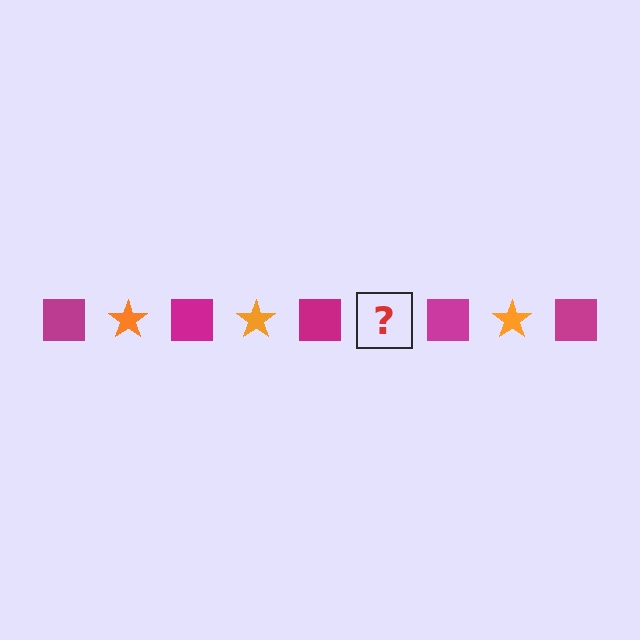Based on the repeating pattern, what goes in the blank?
The blank should be an orange star.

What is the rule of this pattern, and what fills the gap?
The rule is that the pattern alternates between magenta square and orange star. The gap should be filled with an orange star.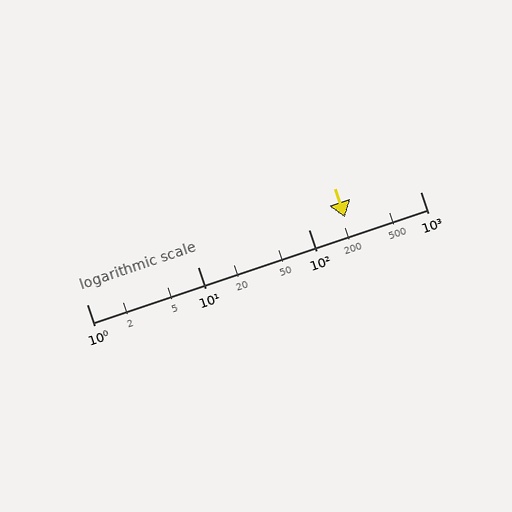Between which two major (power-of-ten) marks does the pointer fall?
The pointer is between 100 and 1000.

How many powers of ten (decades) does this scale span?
The scale spans 3 decades, from 1 to 1000.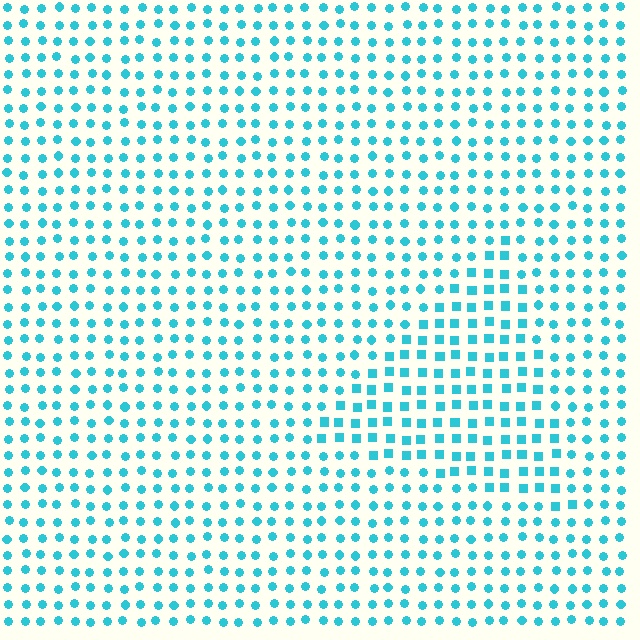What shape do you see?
I see a triangle.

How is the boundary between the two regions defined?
The boundary is defined by a change in element shape: squares inside vs. circles outside. All elements share the same color and spacing.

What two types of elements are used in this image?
The image uses squares inside the triangle region and circles outside it.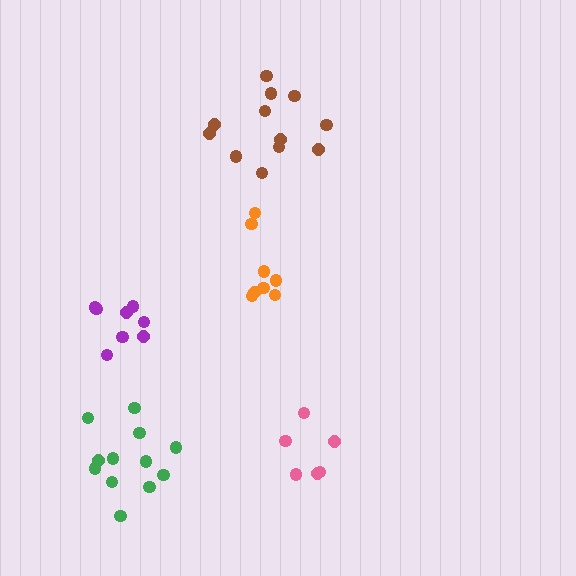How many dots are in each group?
Group 1: 8 dots, Group 2: 12 dots, Group 3: 6 dots, Group 4: 12 dots, Group 5: 8 dots (46 total).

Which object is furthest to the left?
The green cluster is leftmost.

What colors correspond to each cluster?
The clusters are colored: purple, brown, pink, green, orange.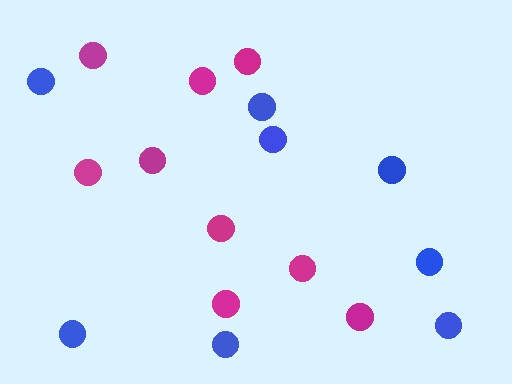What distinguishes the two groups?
There are 2 groups: one group of magenta circles (9) and one group of blue circles (8).